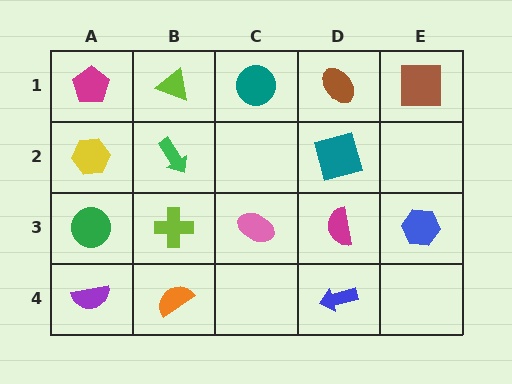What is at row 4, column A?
A purple semicircle.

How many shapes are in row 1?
5 shapes.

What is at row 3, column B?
A lime cross.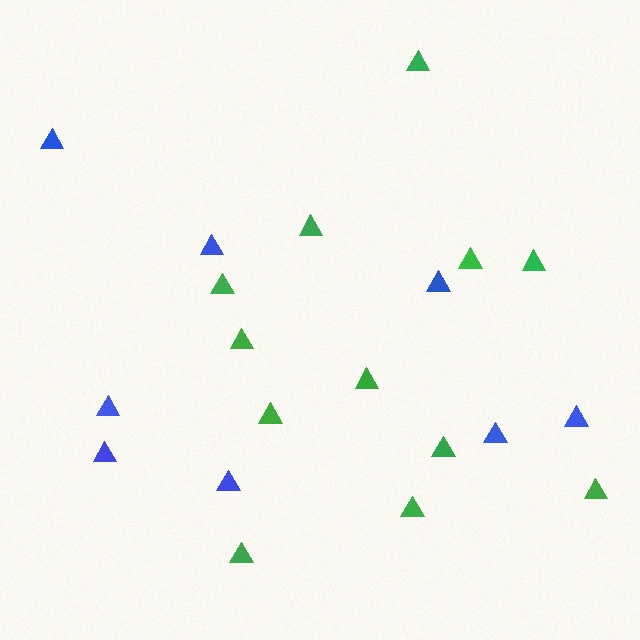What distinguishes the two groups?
There are 2 groups: one group of blue triangles (8) and one group of green triangles (12).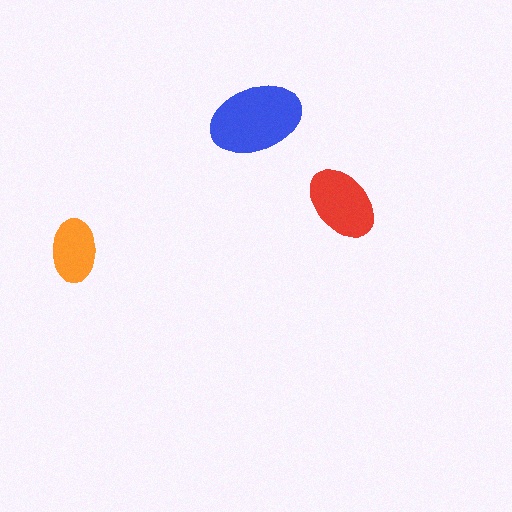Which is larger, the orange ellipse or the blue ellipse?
The blue one.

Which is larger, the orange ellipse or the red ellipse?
The red one.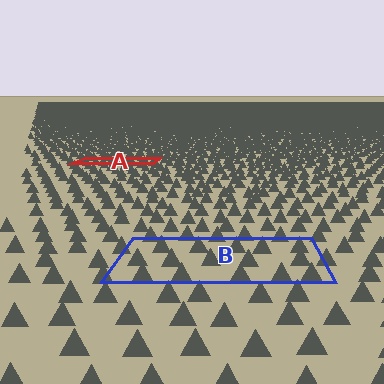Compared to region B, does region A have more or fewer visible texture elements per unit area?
Region A has more texture elements per unit area — they are packed more densely because it is farther away.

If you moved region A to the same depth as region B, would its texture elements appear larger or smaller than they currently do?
They would appear larger. At a closer depth, the same texture elements are projected at a bigger on-screen size.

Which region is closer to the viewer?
Region B is closer. The texture elements there are larger and more spread out.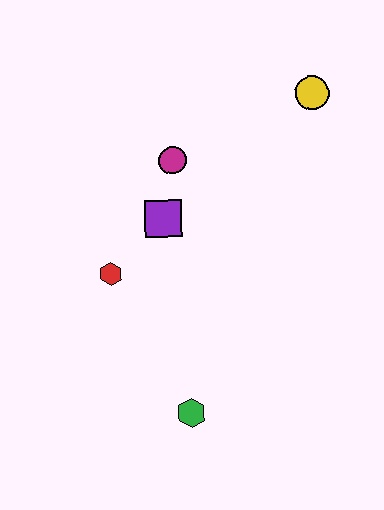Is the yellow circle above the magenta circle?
Yes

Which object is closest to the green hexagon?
The red hexagon is closest to the green hexagon.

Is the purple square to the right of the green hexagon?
No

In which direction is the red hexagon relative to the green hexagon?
The red hexagon is above the green hexagon.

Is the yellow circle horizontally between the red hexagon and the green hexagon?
No